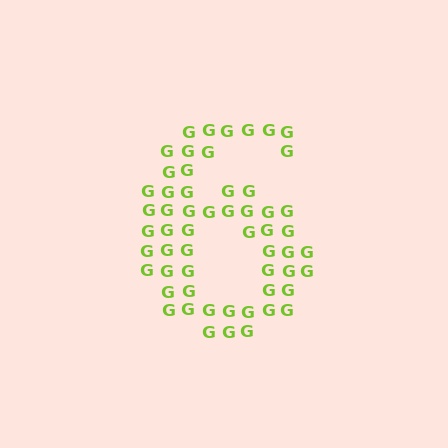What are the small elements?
The small elements are letter G's.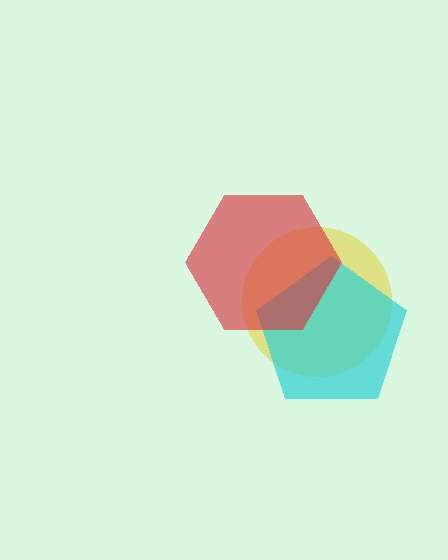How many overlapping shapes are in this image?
There are 3 overlapping shapes in the image.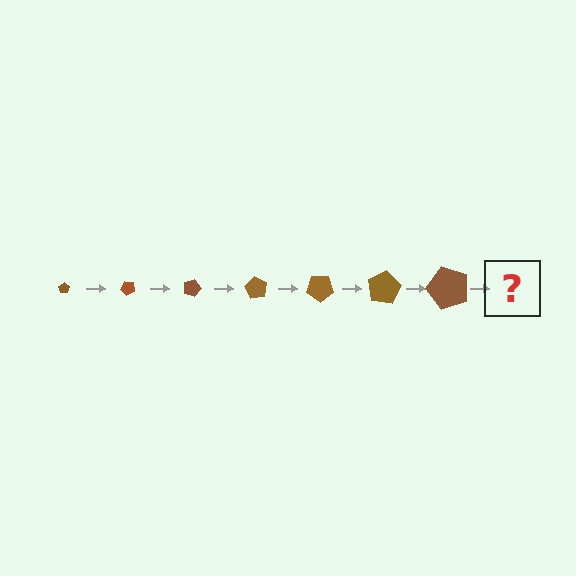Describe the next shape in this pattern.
It should be a pentagon, larger than the previous one and rotated 315 degrees from the start.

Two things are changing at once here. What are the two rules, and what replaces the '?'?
The two rules are that the pentagon grows larger each step and it rotates 45 degrees each step. The '?' should be a pentagon, larger than the previous one and rotated 315 degrees from the start.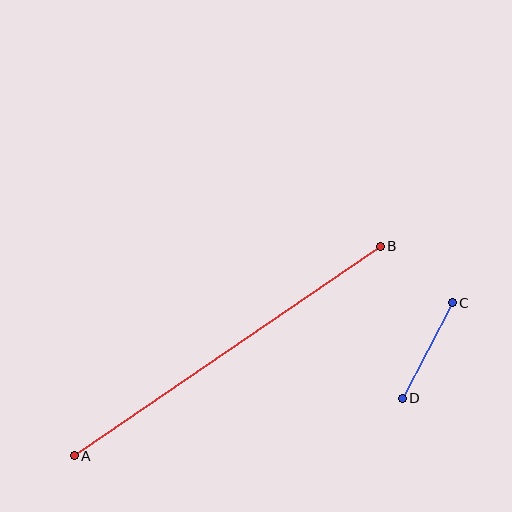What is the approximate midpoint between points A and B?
The midpoint is at approximately (227, 351) pixels.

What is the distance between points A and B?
The distance is approximately 371 pixels.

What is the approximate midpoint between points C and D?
The midpoint is at approximately (427, 350) pixels.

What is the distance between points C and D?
The distance is approximately 108 pixels.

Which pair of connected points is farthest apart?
Points A and B are farthest apart.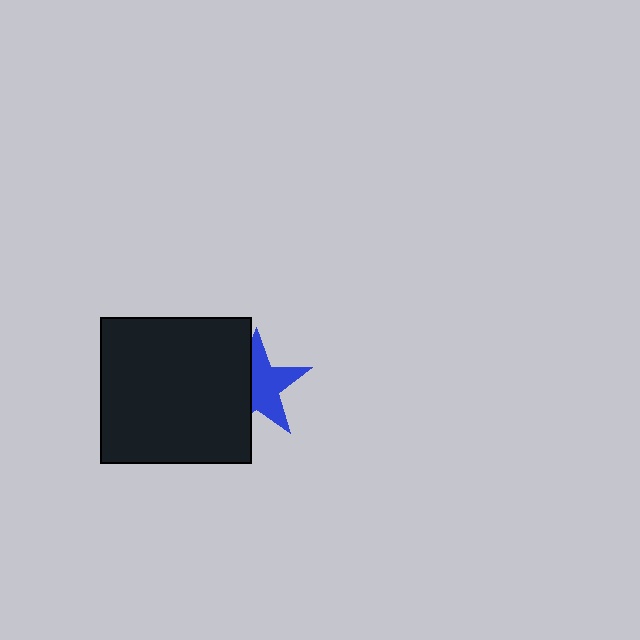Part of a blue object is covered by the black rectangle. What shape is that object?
It is a star.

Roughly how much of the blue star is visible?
About half of it is visible (roughly 59%).